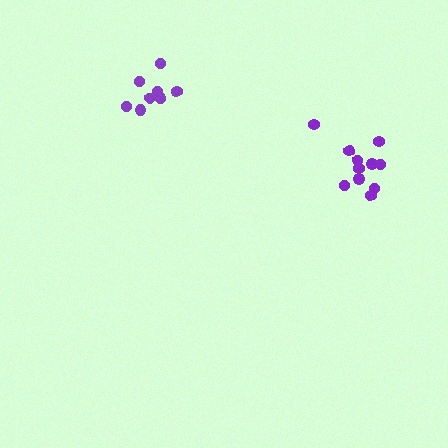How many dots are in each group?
Group 1: 11 dots, Group 2: 8 dots (19 total).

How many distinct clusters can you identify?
There are 2 distinct clusters.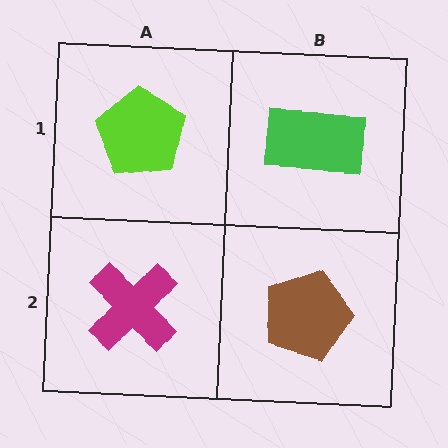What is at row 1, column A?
A lime pentagon.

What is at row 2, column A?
A magenta cross.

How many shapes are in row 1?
2 shapes.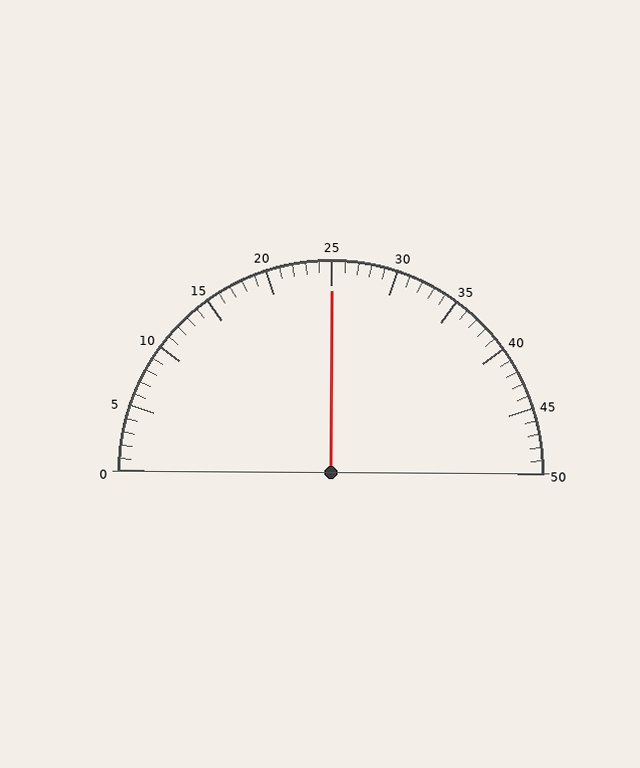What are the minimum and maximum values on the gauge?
The gauge ranges from 0 to 50.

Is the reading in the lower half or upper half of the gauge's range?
The reading is in the upper half of the range (0 to 50).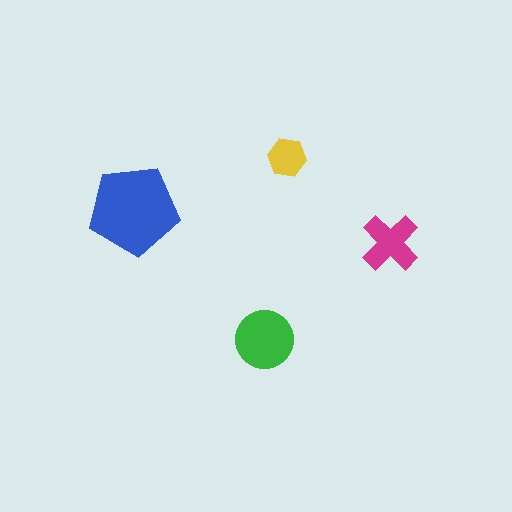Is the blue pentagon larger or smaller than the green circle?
Larger.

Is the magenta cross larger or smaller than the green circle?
Smaller.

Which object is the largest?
The blue pentagon.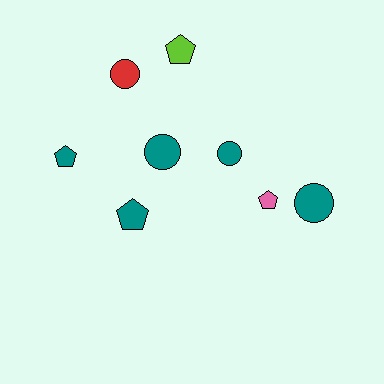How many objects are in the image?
There are 8 objects.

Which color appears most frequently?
Teal, with 5 objects.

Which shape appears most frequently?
Circle, with 4 objects.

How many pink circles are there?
There are no pink circles.